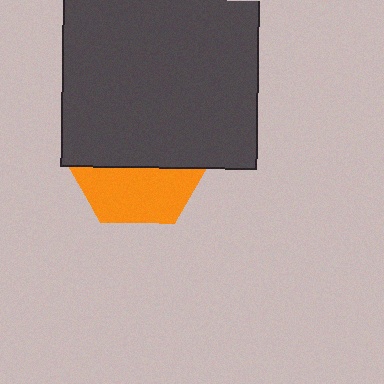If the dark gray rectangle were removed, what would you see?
You would see the complete orange hexagon.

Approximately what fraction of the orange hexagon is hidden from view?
Roughly 60% of the orange hexagon is hidden behind the dark gray rectangle.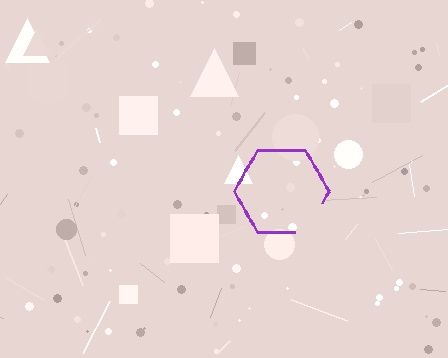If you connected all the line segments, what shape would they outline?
They would outline a hexagon.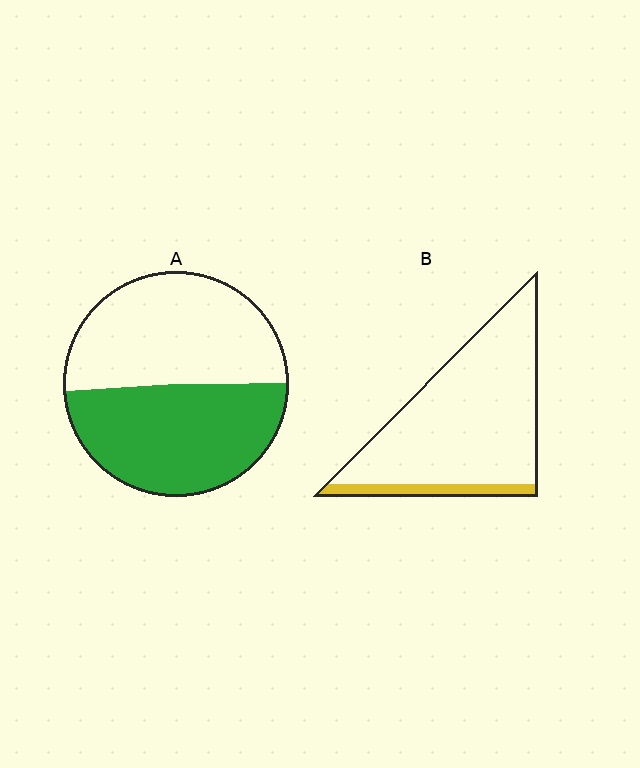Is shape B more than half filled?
No.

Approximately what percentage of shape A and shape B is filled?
A is approximately 50% and B is approximately 10%.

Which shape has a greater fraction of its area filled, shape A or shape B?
Shape A.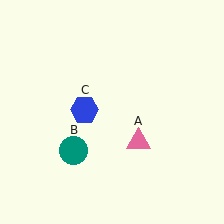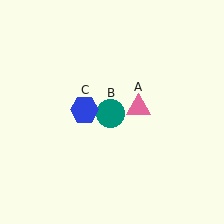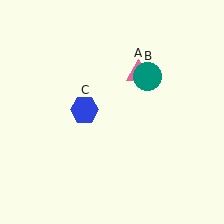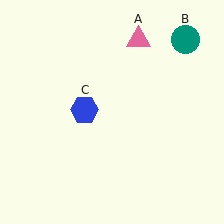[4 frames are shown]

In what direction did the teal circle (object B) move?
The teal circle (object B) moved up and to the right.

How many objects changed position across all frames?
2 objects changed position: pink triangle (object A), teal circle (object B).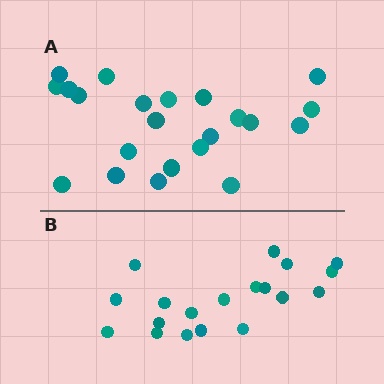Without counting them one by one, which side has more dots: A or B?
Region A (the top region) has more dots.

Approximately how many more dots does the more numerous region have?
Region A has just a few more — roughly 2 or 3 more dots than region B.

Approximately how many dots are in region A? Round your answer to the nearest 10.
About 20 dots. (The exact count is 22, which rounds to 20.)